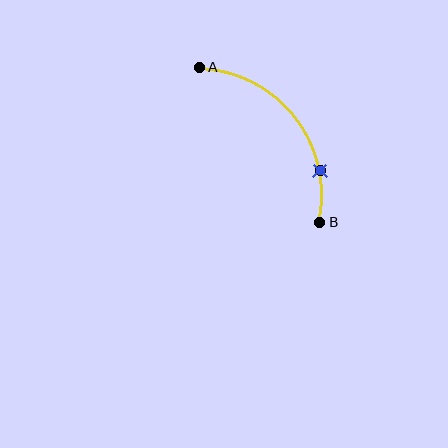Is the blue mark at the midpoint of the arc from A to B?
No. The blue mark lies on the arc but is closer to endpoint B. The arc midpoint would be at the point on the curve equidistant along the arc from both A and B.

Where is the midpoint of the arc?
The arc midpoint is the point on the curve farthest from the straight line joining A and B. It sits above and to the right of that line.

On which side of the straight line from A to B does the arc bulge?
The arc bulges above and to the right of the straight line connecting A and B.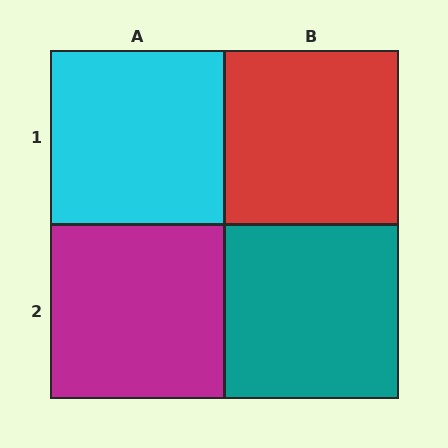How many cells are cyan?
1 cell is cyan.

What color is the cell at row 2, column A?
Magenta.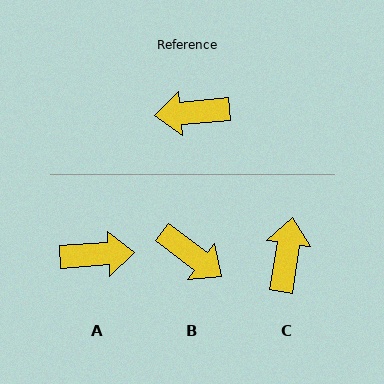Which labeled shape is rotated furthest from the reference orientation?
A, about 178 degrees away.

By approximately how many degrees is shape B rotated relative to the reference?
Approximately 138 degrees counter-clockwise.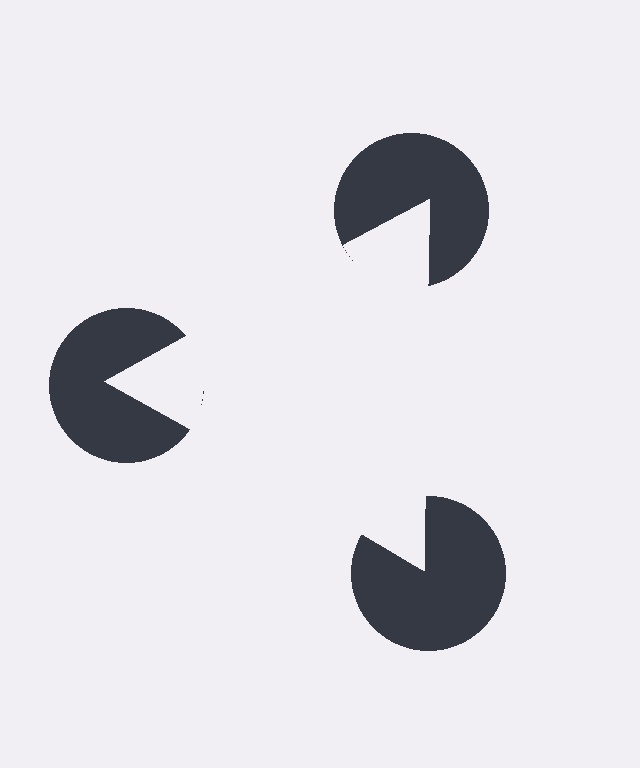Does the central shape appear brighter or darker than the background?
It typically appears slightly brighter than the background, even though no actual brightness change is drawn.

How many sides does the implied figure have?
3 sides.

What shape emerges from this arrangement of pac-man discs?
An illusory triangle — its edges are inferred from the aligned wedge cuts in the pac-man discs, not physically drawn.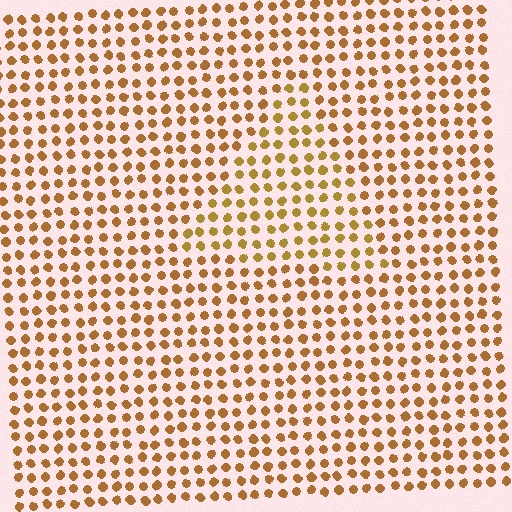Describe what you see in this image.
The image is filled with small brown elements in a uniform arrangement. A triangle-shaped region is visible where the elements are tinted to a slightly different hue, forming a subtle color boundary.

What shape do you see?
I see a triangle.